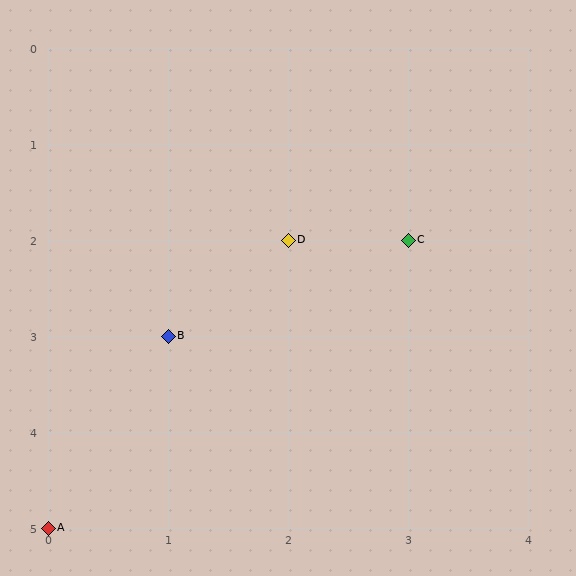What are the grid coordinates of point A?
Point A is at grid coordinates (0, 5).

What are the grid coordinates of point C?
Point C is at grid coordinates (3, 2).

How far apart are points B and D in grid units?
Points B and D are 1 column and 1 row apart (about 1.4 grid units diagonally).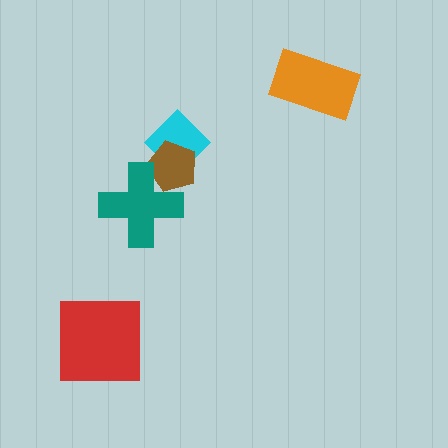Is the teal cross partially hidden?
No, no other shape covers it.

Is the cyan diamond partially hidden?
Yes, it is partially covered by another shape.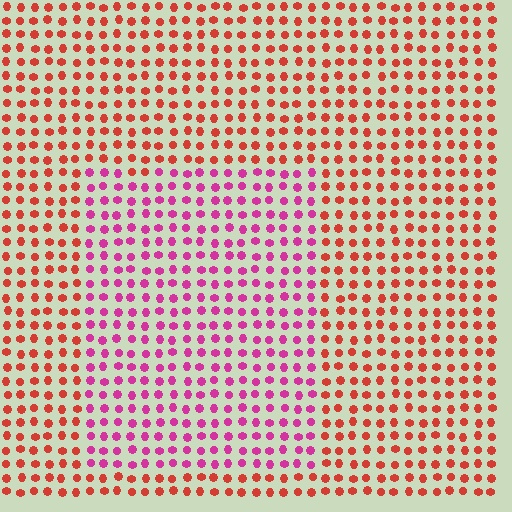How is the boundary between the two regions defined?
The boundary is defined purely by a slight shift in hue (about 44 degrees). Spacing, size, and orientation are identical on both sides.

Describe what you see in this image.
The image is filled with small red elements in a uniform arrangement. A rectangle-shaped region is visible where the elements are tinted to a slightly different hue, forming a subtle color boundary.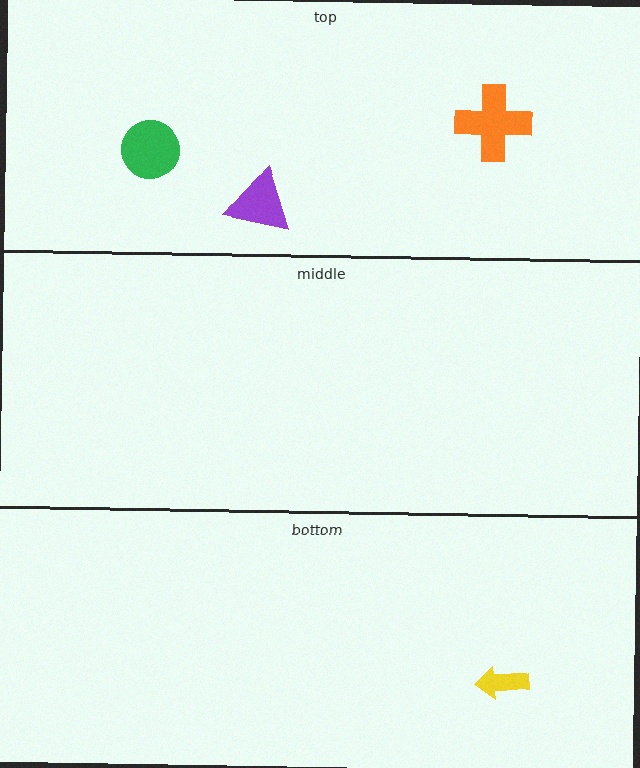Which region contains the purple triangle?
The top region.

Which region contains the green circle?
The top region.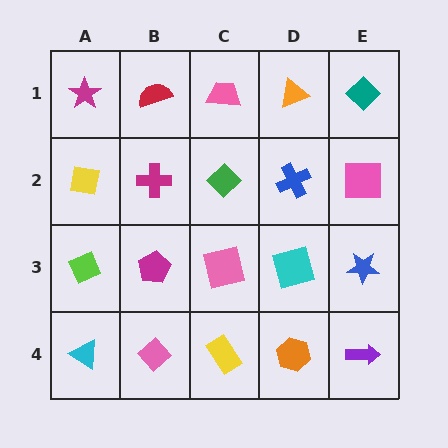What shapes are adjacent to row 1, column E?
A pink square (row 2, column E), an orange triangle (row 1, column D).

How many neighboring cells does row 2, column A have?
3.